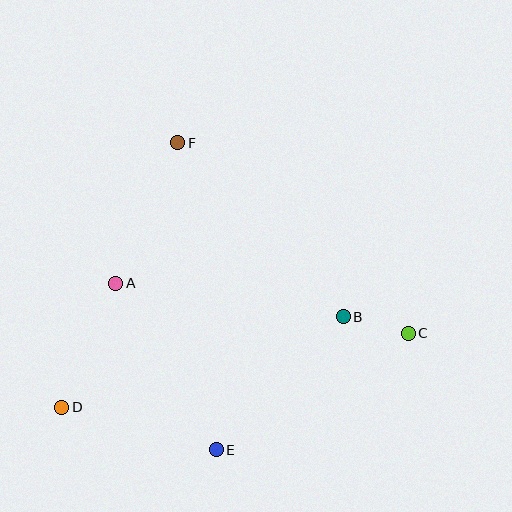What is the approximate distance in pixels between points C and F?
The distance between C and F is approximately 299 pixels.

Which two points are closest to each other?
Points B and C are closest to each other.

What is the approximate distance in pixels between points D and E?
The distance between D and E is approximately 160 pixels.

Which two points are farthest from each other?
Points C and D are farthest from each other.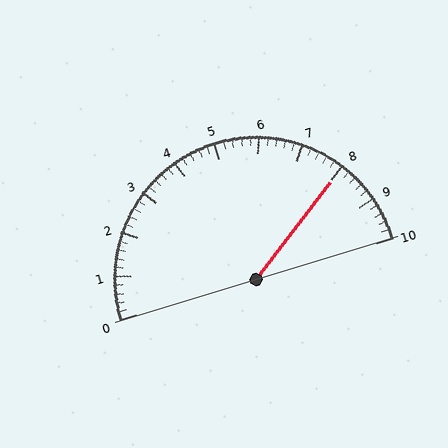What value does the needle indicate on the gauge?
The needle indicates approximately 8.0.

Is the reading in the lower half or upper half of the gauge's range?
The reading is in the upper half of the range (0 to 10).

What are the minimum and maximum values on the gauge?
The gauge ranges from 0 to 10.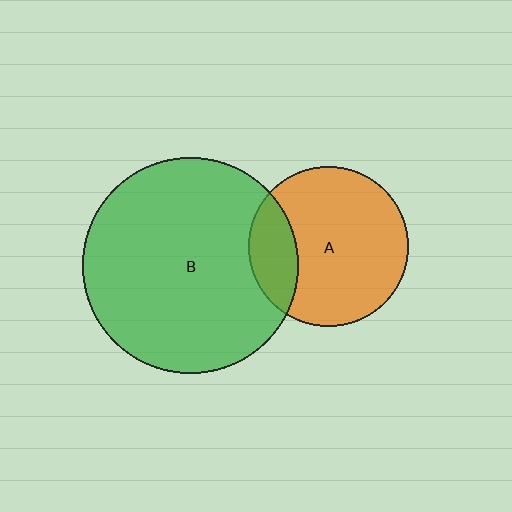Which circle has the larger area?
Circle B (green).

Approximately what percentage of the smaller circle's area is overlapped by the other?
Approximately 20%.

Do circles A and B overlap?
Yes.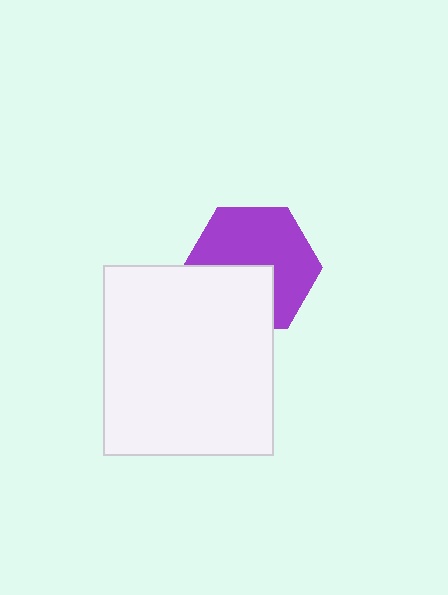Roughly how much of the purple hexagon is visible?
About half of it is visible (roughly 63%).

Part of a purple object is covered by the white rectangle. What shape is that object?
It is a hexagon.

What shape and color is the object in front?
The object in front is a white rectangle.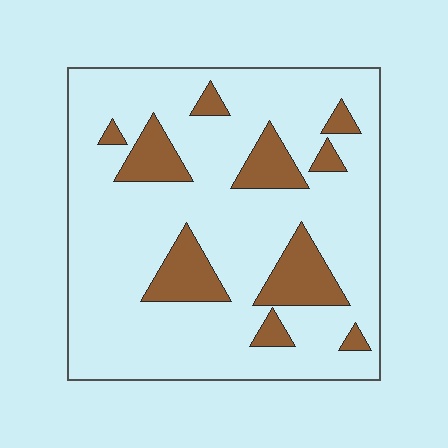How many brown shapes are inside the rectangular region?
10.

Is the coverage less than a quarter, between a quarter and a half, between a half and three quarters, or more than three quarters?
Less than a quarter.